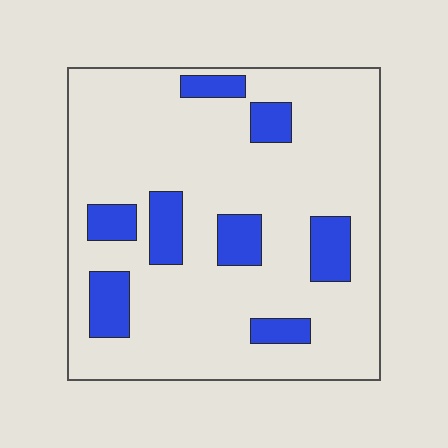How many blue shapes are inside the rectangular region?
8.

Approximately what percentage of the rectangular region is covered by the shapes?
Approximately 15%.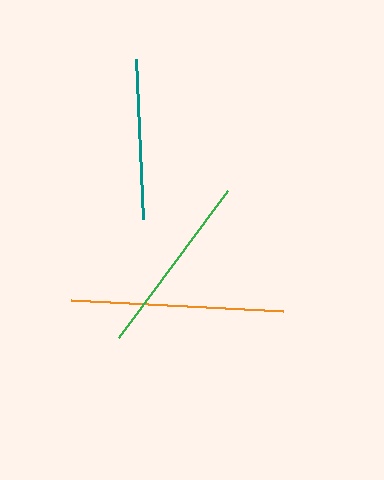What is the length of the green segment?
The green segment is approximately 184 pixels long.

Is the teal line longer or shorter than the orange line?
The orange line is longer than the teal line.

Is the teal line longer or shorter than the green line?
The green line is longer than the teal line.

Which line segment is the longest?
The orange line is the longest at approximately 213 pixels.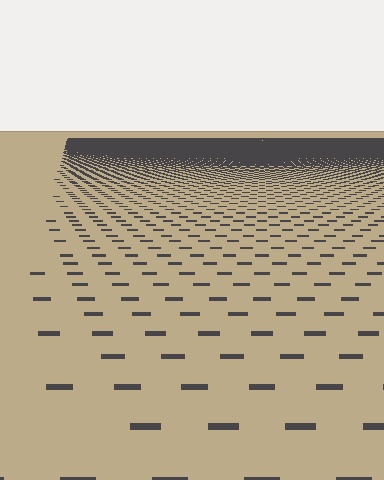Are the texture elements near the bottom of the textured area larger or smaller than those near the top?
Larger. Near the bottom, elements are closer to the viewer and appear at a bigger on-screen size.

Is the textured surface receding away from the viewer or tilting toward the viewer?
The surface is receding away from the viewer. Texture elements get smaller and denser toward the top.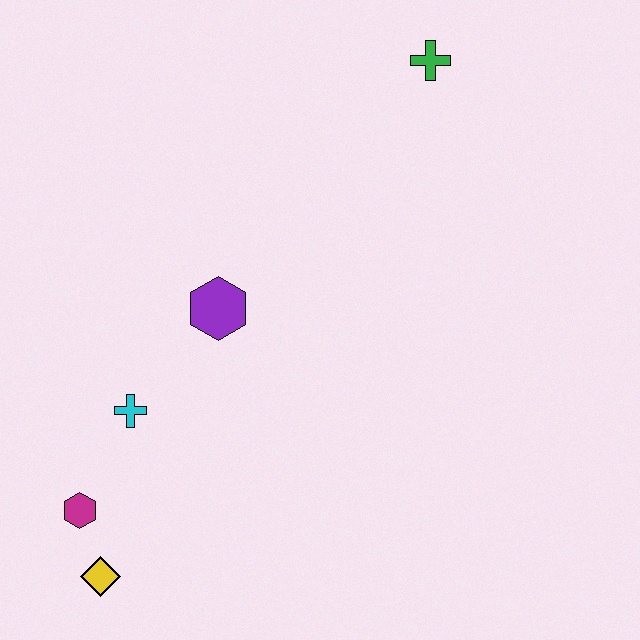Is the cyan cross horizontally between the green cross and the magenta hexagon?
Yes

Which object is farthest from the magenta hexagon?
The green cross is farthest from the magenta hexagon.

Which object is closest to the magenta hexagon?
The yellow diamond is closest to the magenta hexagon.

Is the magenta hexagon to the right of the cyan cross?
No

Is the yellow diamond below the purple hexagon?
Yes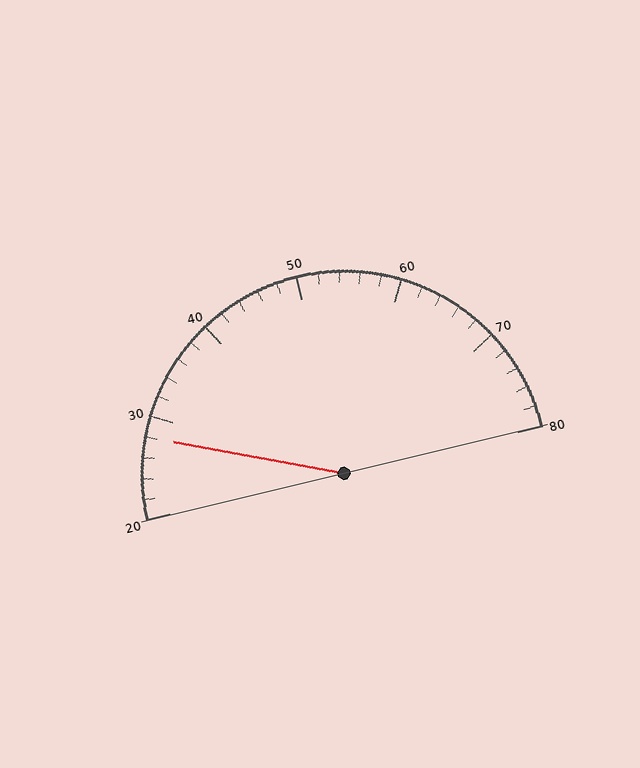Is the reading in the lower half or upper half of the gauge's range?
The reading is in the lower half of the range (20 to 80).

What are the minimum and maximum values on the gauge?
The gauge ranges from 20 to 80.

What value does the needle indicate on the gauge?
The needle indicates approximately 28.